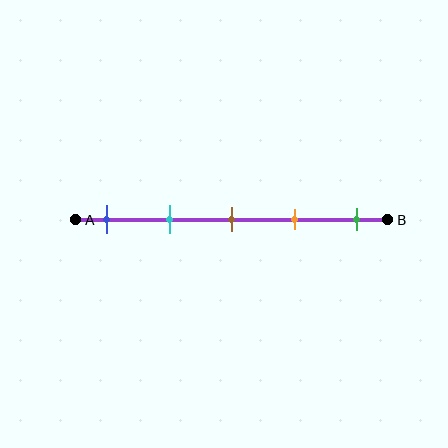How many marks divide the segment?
There are 5 marks dividing the segment.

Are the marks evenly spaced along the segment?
Yes, the marks are approximately evenly spaced.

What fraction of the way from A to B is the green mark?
The green mark is approximately 90% (0.9) of the way from A to B.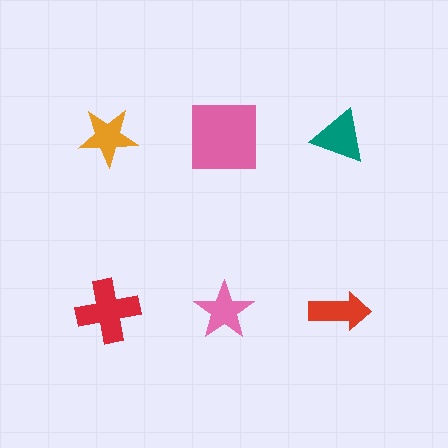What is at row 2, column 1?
A red cross.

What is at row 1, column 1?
An orange star.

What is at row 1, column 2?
A pink square.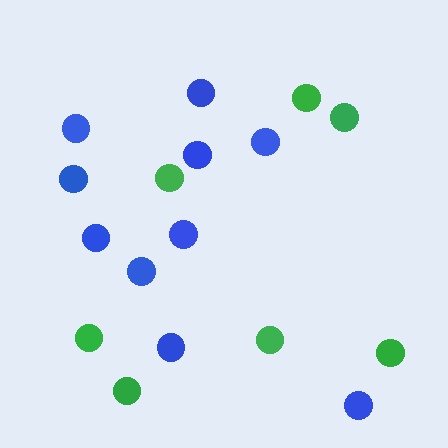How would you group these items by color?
There are 2 groups: one group of blue circles (10) and one group of green circles (7).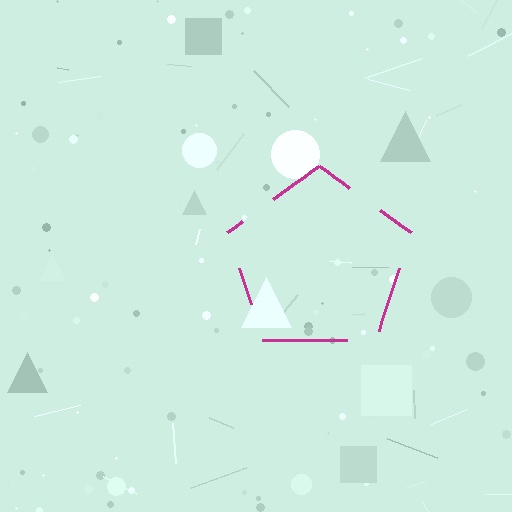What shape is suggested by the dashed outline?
The dashed outline suggests a pentagon.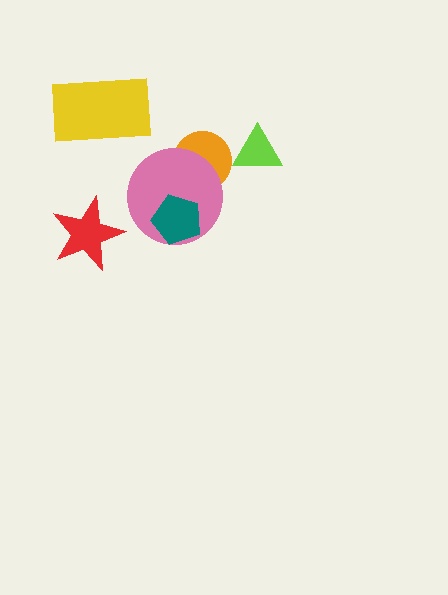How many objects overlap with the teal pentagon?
1 object overlaps with the teal pentagon.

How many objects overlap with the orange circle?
1 object overlaps with the orange circle.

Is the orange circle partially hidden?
Yes, it is partially covered by another shape.